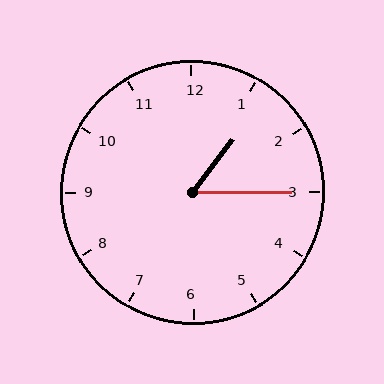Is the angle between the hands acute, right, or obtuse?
It is acute.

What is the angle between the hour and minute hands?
Approximately 52 degrees.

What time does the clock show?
1:15.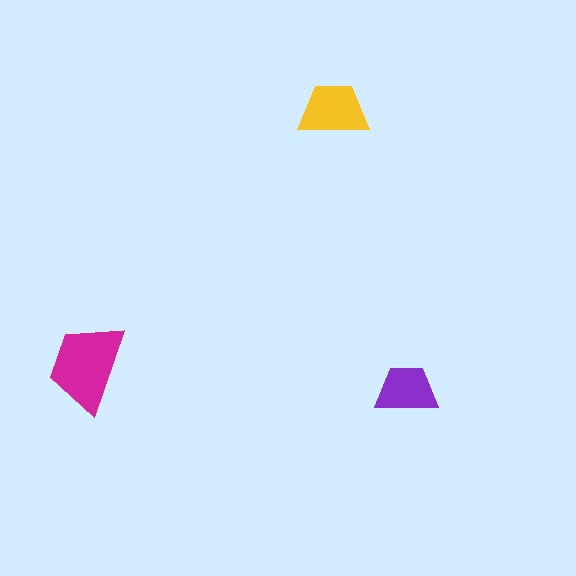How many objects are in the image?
There are 3 objects in the image.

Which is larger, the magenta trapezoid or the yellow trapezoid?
The magenta one.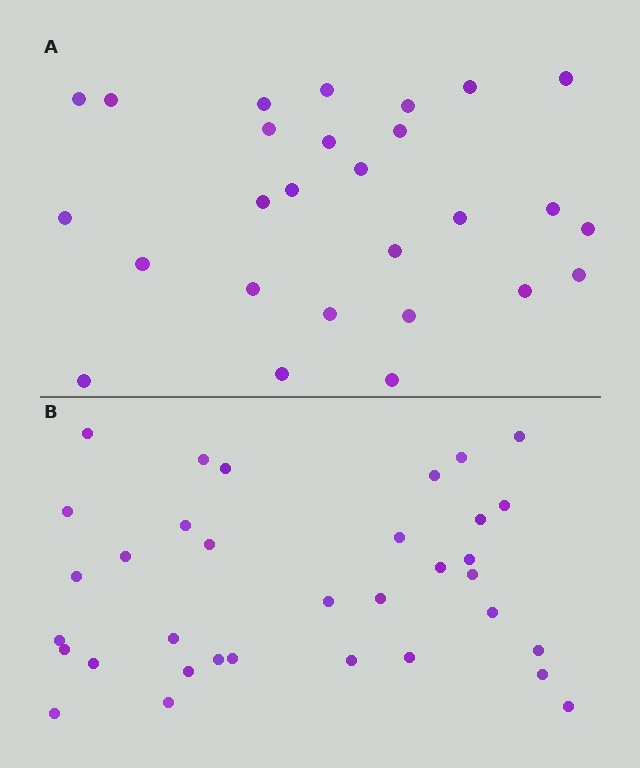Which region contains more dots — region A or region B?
Region B (the bottom region) has more dots.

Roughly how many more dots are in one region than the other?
Region B has roughly 8 or so more dots than region A.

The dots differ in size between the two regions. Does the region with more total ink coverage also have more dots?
No. Region A has more total ink coverage because its dots are larger, but region B actually contains more individual dots. Total area can be misleading — the number of items is what matters here.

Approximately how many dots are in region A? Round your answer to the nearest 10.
About 30 dots. (The exact count is 27, which rounds to 30.)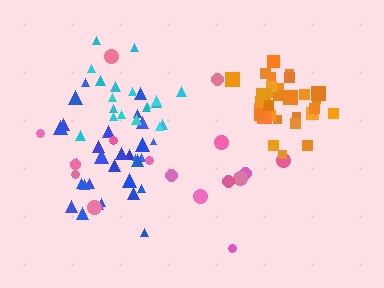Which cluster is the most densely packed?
Orange.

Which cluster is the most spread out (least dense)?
Pink.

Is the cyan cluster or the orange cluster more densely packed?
Orange.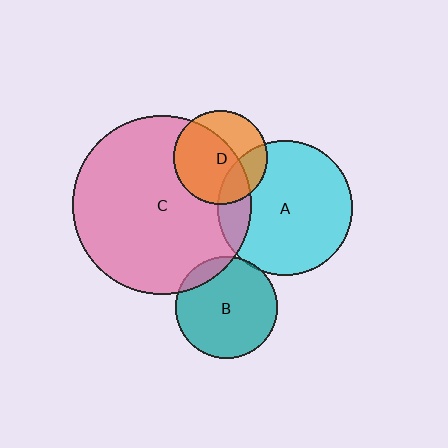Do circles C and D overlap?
Yes.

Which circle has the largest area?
Circle C (pink).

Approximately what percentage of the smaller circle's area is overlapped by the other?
Approximately 65%.